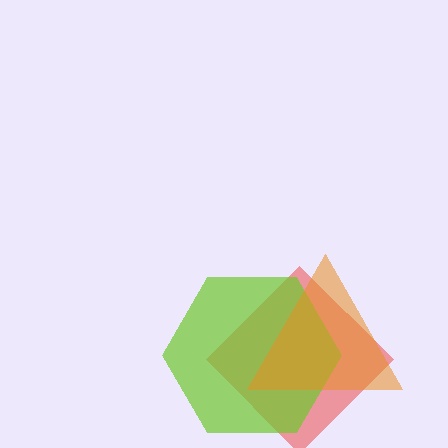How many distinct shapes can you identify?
There are 3 distinct shapes: a red diamond, a lime hexagon, an orange triangle.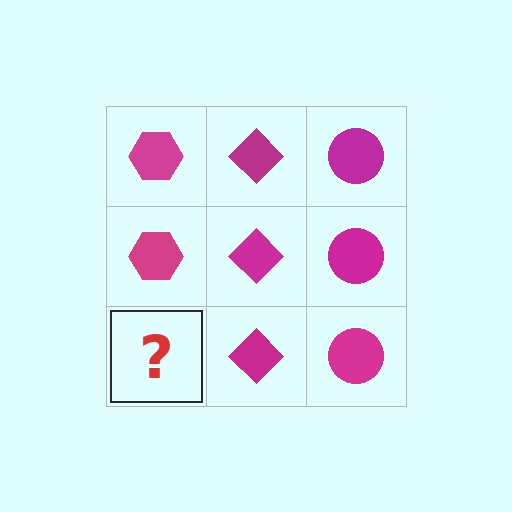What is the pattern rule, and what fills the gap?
The rule is that each column has a consistent shape. The gap should be filled with a magenta hexagon.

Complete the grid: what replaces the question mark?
The question mark should be replaced with a magenta hexagon.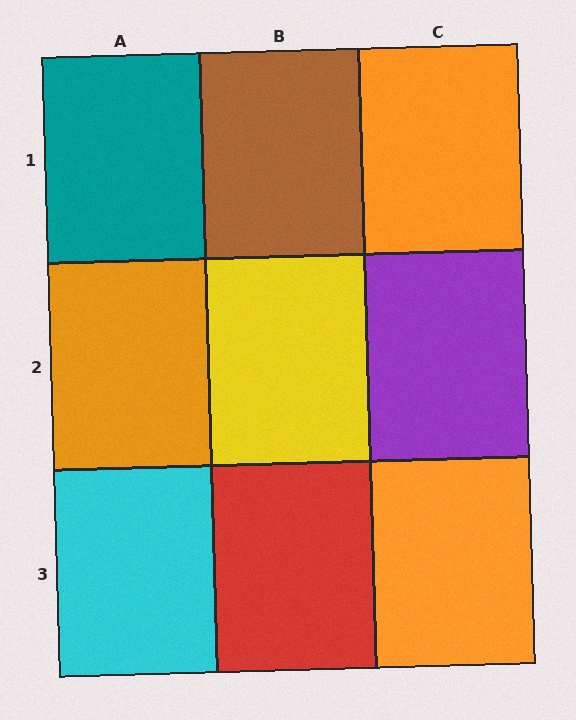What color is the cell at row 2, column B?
Yellow.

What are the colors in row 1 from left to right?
Teal, brown, orange.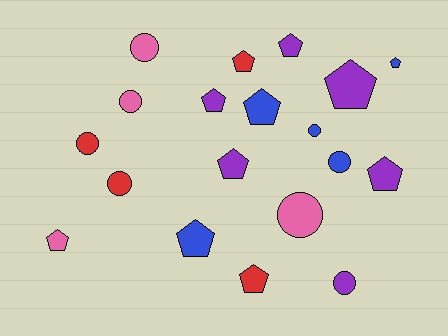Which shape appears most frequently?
Pentagon, with 11 objects.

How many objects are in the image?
There are 19 objects.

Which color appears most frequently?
Purple, with 6 objects.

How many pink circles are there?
There are 3 pink circles.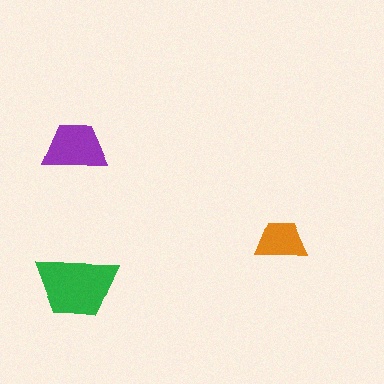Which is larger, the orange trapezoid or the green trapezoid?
The green one.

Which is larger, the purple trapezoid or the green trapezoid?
The green one.